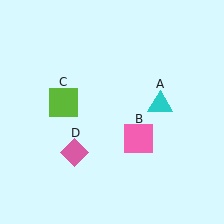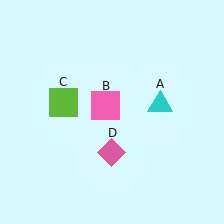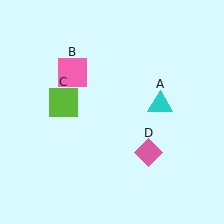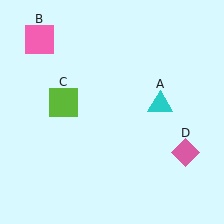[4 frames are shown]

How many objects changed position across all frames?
2 objects changed position: pink square (object B), pink diamond (object D).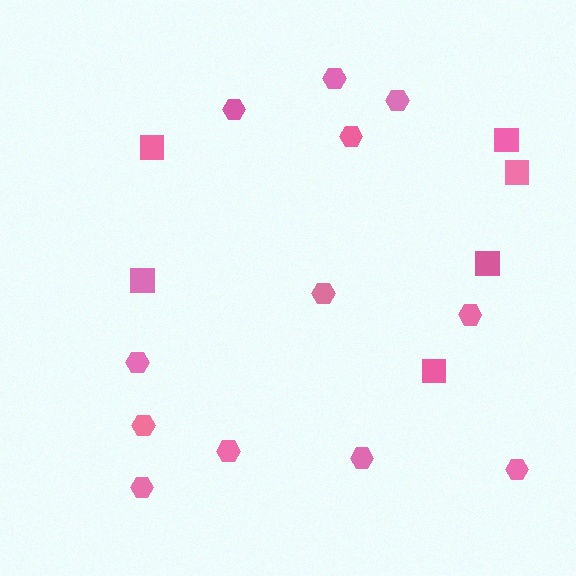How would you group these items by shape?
There are 2 groups: one group of squares (6) and one group of hexagons (12).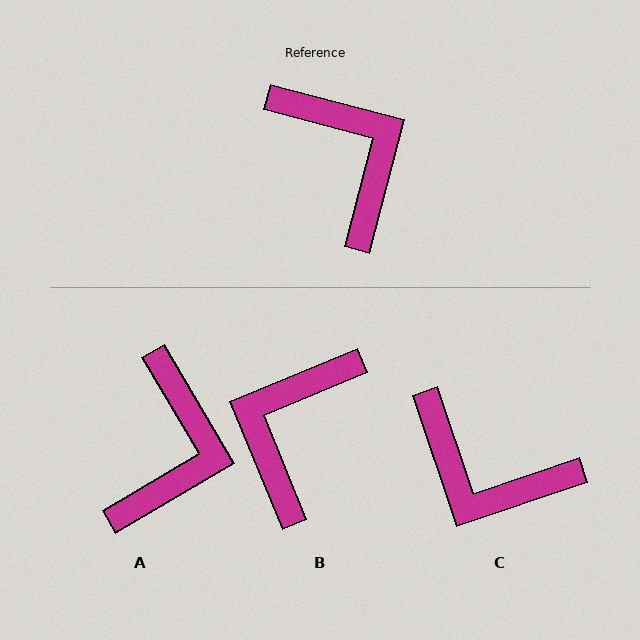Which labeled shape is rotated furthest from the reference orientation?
C, about 147 degrees away.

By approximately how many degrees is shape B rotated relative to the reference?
Approximately 127 degrees counter-clockwise.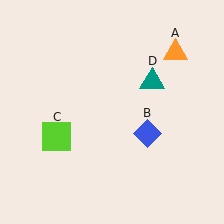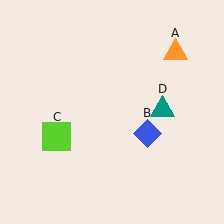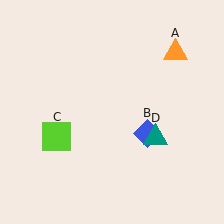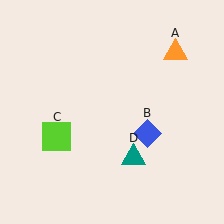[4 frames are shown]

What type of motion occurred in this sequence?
The teal triangle (object D) rotated clockwise around the center of the scene.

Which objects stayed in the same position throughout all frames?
Orange triangle (object A) and blue diamond (object B) and lime square (object C) remained stationary.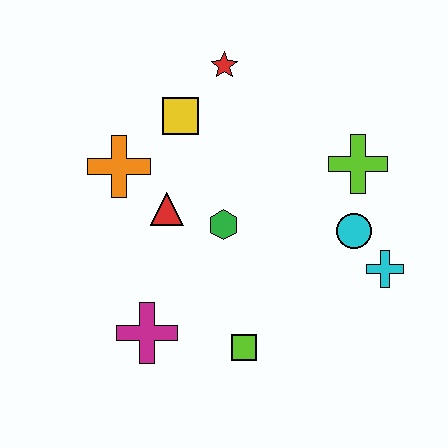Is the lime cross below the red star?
Yes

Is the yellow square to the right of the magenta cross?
Yes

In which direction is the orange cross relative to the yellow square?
The orange cross is to the left of the yellow square.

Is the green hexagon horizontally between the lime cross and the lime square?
No